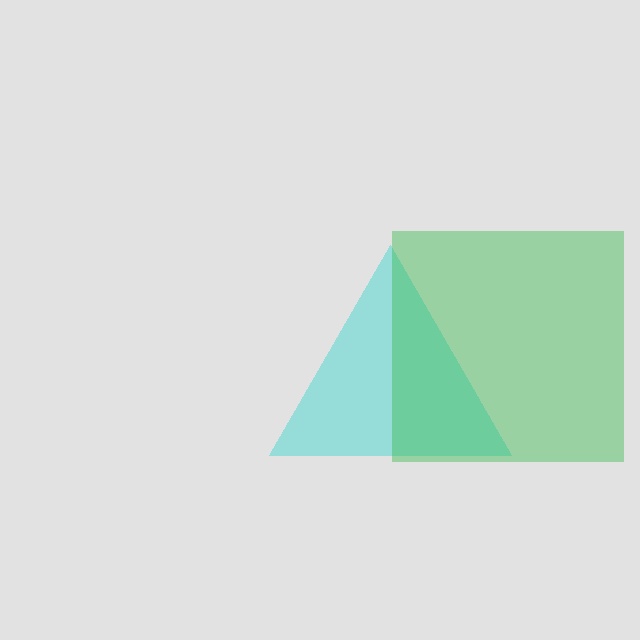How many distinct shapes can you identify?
There are 2 distinct shapes: a cyan triangle, a green square.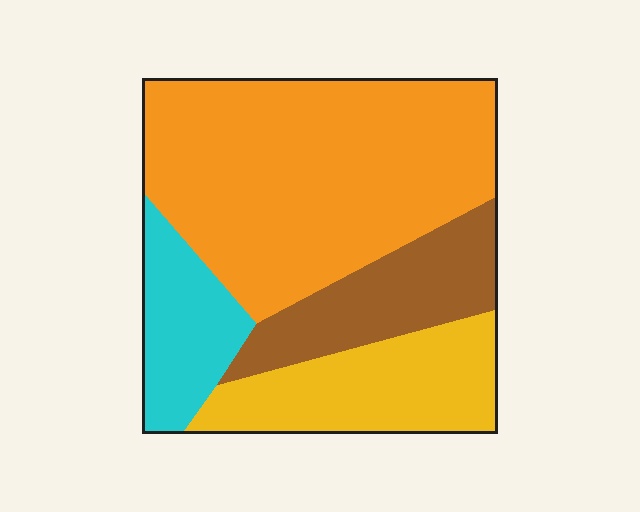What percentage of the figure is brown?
Brown takes up about one sixth (1/6) of the figure.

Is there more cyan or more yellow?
Yellow.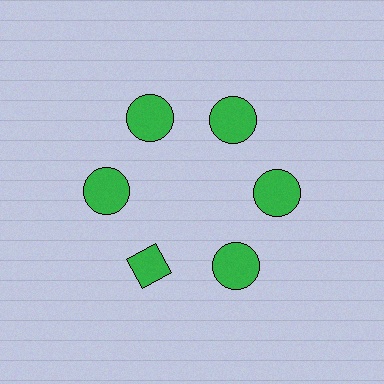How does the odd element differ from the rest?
It has a different shape: diamond instead of circle.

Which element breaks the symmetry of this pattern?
The green diamond at roughly the 7 o'clock position breaks the symmetry. All other shapes are green circles.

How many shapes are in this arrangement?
There are 6 shapes arranged in a ring pattern.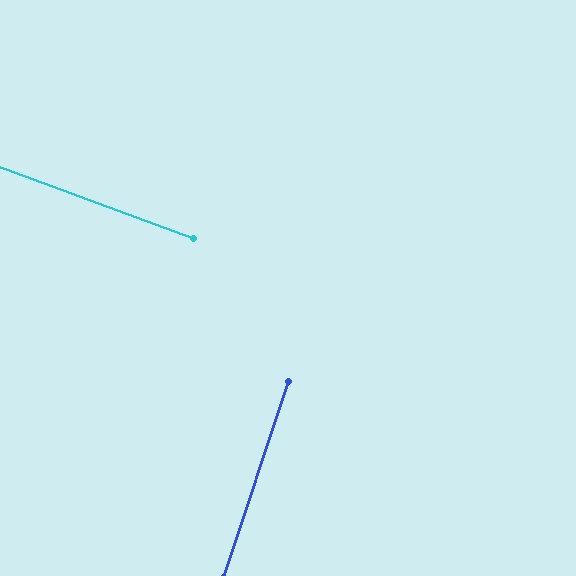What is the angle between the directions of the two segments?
Approximately 88 degrees.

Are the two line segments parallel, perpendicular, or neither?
Perpendicular — they meet at approximately 88°.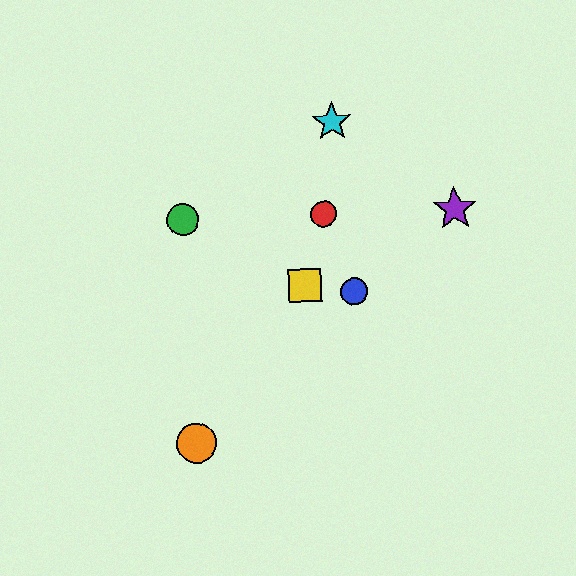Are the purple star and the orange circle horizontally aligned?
No, the purple star is at y≈209 and the orange circle is at y≈444.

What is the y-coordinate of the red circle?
The red circle is at y≈214.